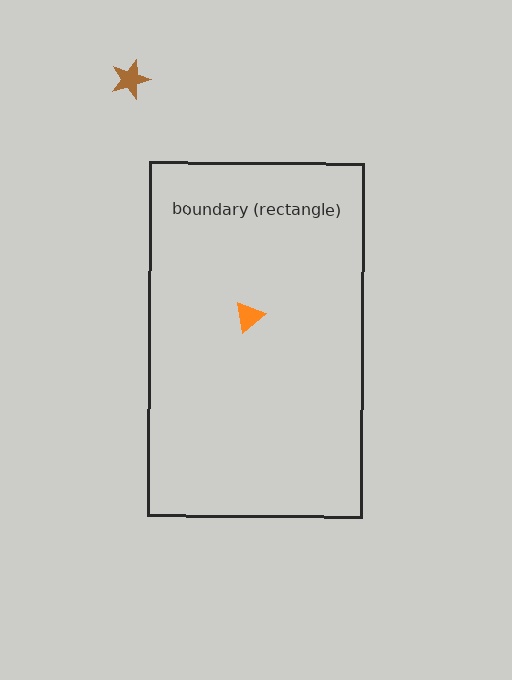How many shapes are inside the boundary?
1 inside, 1 outside.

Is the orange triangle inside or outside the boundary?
Inside.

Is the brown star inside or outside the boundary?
Outside.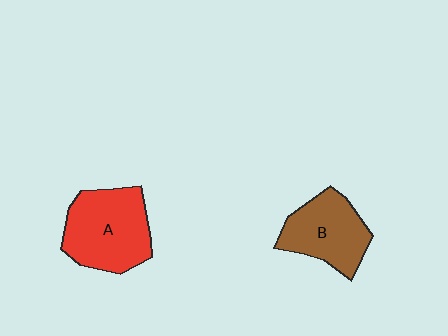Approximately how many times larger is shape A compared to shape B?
Approximately 1.2 times.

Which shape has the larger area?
Shape A (red).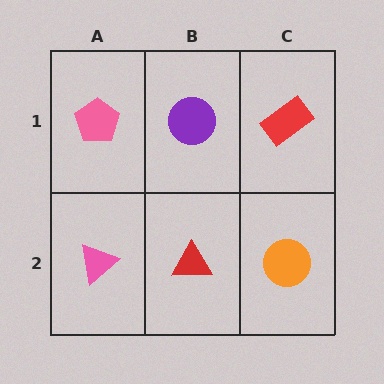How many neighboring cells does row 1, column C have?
2.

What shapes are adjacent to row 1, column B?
A red triangle (row 2, column B), a pink pentagon (row 1, column A), a red rectangle (row 1, column C).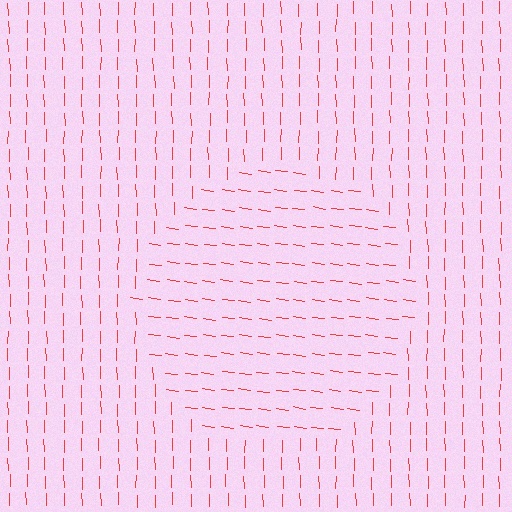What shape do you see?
I see a circle.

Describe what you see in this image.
The image is filled with small red line segments. A circle region in the image has lines oriented differently from the surrounding lines, creating a visible texture boundary.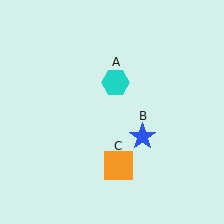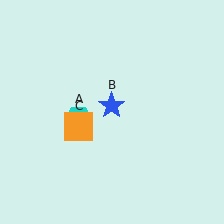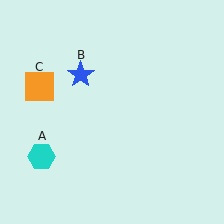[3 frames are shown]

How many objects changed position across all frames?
3 objects changed position: cyan hexagon (object A), blue star (object B), orange square (object C).